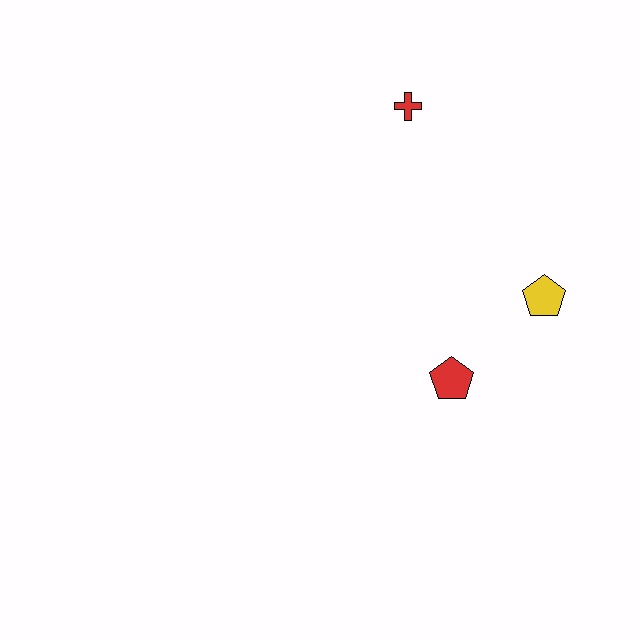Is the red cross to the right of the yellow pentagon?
No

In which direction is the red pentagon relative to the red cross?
The red pentagon is below the red cross.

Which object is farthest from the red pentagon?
The red cross is farthest from the red pentagon.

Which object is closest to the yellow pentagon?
The red pentagon is closest to the yellow pentagon.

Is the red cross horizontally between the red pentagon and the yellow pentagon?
No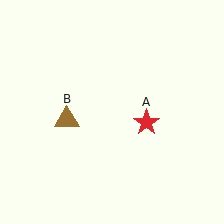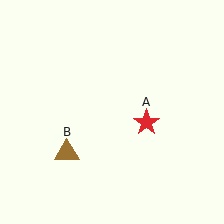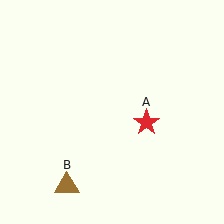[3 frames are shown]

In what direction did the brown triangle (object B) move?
The brown triangle (object B) moved down.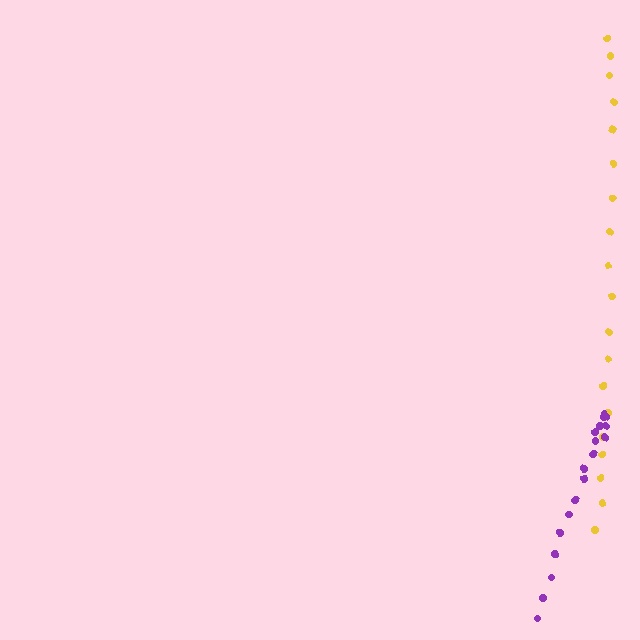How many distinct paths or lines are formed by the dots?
There are 2 distinct paths.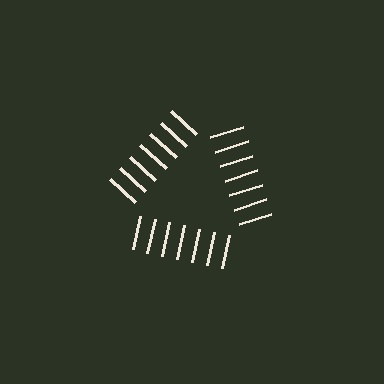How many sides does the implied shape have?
3 sides — the line-ends trace a triangle.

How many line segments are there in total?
21 — 7 along each of the 3 edges.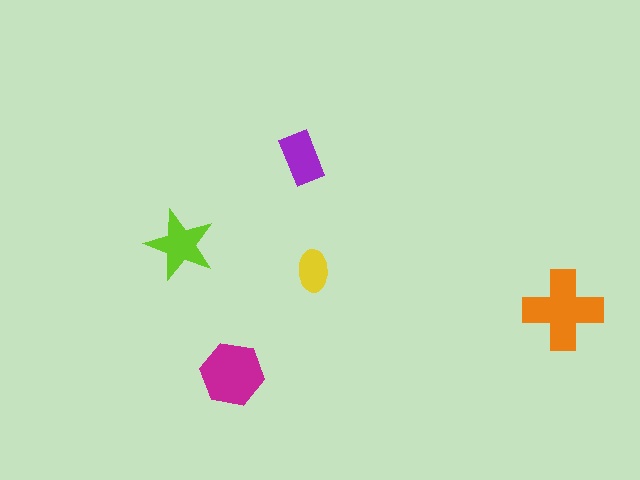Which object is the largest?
The orange cross.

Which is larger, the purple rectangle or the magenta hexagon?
The magenta hexagon.